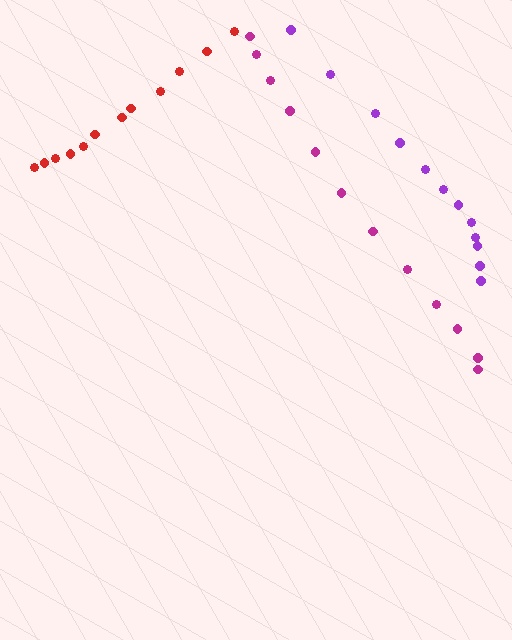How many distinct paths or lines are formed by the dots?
There are 3 distinct paths.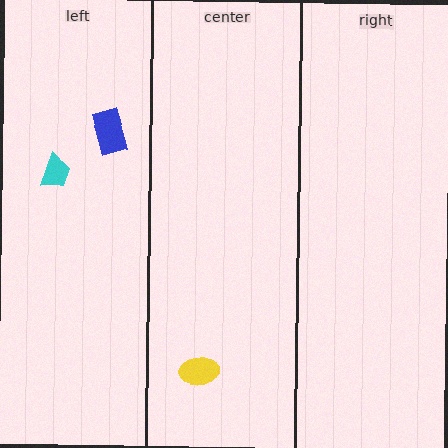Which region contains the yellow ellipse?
The center region.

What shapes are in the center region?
The yellow ellipse.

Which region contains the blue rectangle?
The left region.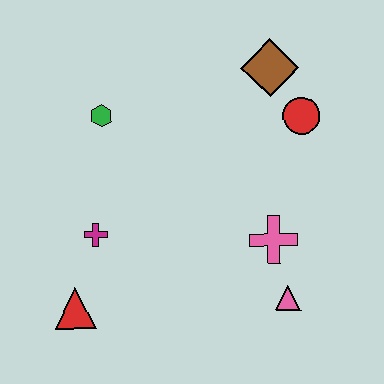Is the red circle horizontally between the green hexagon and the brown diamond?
No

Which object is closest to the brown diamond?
The red circle is closest to the brown diamond.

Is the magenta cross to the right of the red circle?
No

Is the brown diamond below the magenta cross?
No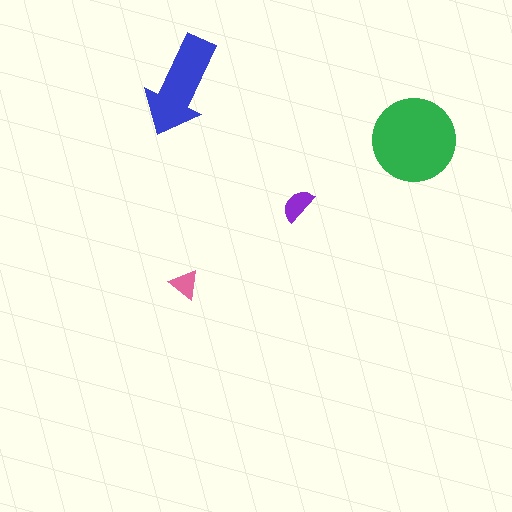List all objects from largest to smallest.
The green circle, the blue arrow, the purple semicircle, the pink triangle.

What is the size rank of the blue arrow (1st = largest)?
2nd.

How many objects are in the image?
There are 4 objects in the image.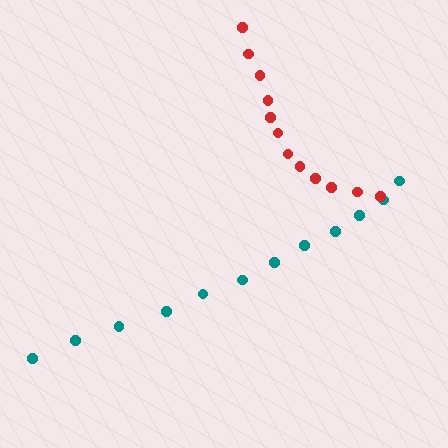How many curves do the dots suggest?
There are 2 distinct paths.